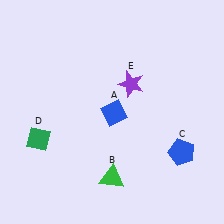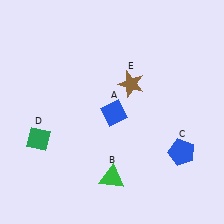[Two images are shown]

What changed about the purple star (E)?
In Image 1, E is purple. In Image 2, it changed to brown.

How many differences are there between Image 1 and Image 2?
There is 1 difference between the two images.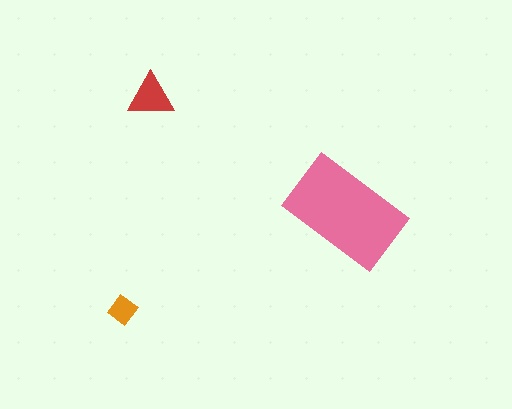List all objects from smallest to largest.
The orange diamond, the red triangle, the pink rectangle.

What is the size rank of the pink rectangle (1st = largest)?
1st.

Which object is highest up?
The red triangle is topmost.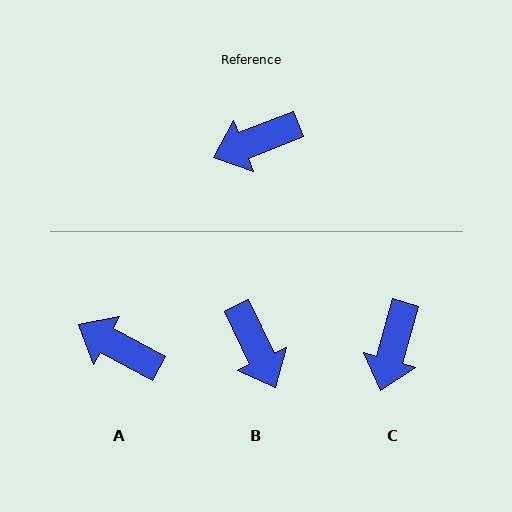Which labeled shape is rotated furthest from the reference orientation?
B, about 94 degrees away.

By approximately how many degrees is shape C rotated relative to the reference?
Approximately 53 degrees counter-clockwise.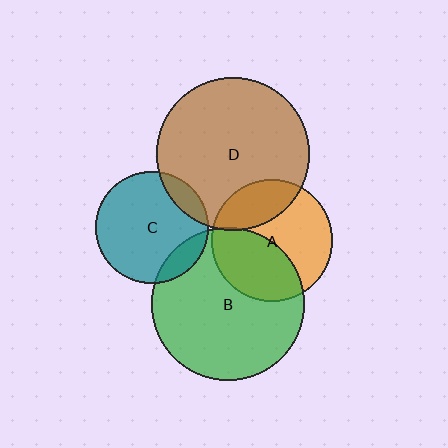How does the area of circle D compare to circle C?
Approximately 1.8 times.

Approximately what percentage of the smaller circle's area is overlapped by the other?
Approximately 5%.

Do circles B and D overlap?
Yes.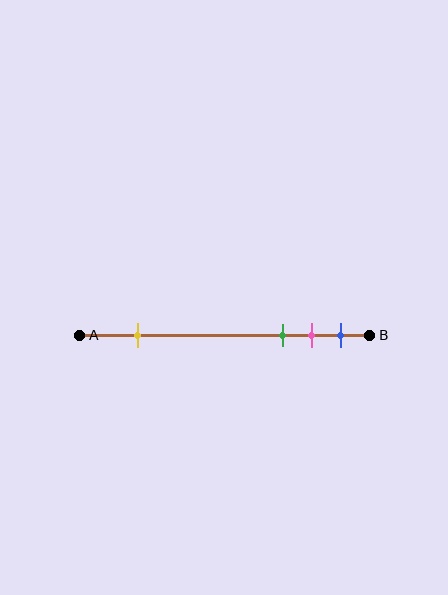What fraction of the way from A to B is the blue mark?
The blue mark is approximately 90% (0.9) of the way from A to B.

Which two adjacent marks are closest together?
The pink and blue marks are the closest adjacent pair.